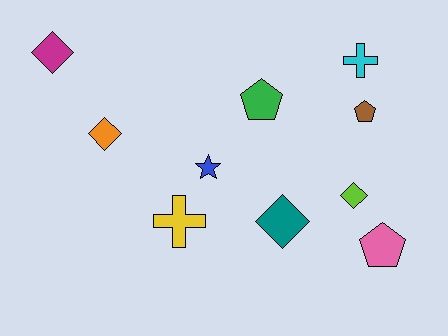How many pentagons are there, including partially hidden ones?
There are 3 pentagons.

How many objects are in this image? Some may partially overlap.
There are 10 objects.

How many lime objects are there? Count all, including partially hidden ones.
There is 1 lime object.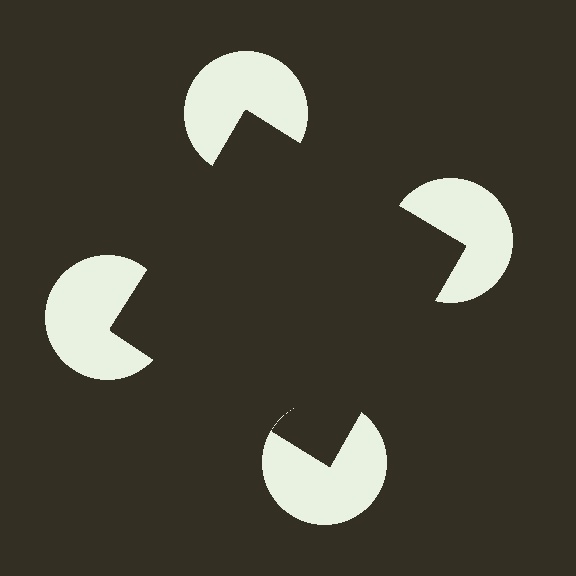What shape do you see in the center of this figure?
An illusory square — its edges are inferred from the aligned wedge cuts in the pac-man discs, not physically drawn.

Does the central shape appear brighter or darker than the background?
It typically appears slightly darker than the background, even though no actual brightness change is drawn.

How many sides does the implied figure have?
4 sides.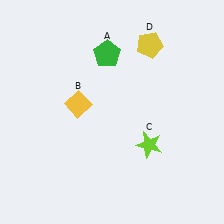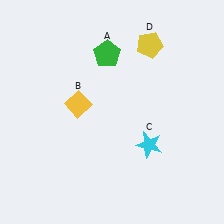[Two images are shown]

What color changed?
The star (C) changed from lime in Image 1 to cyan in Image 2.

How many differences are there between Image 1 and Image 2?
There is 1 difference between the two images.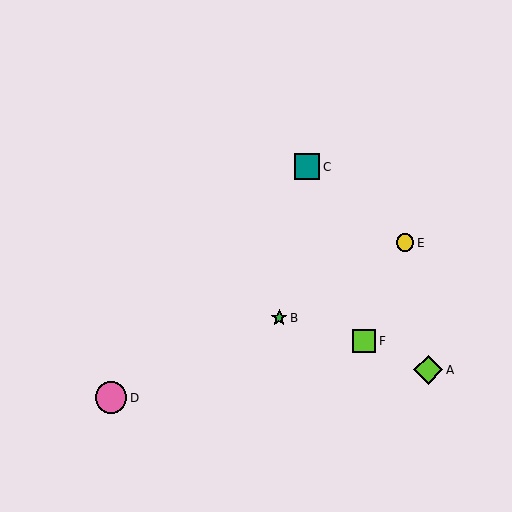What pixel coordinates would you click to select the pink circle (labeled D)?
Click at (111, 398) to select the pink circle D.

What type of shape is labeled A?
Shape A is a lime diamond.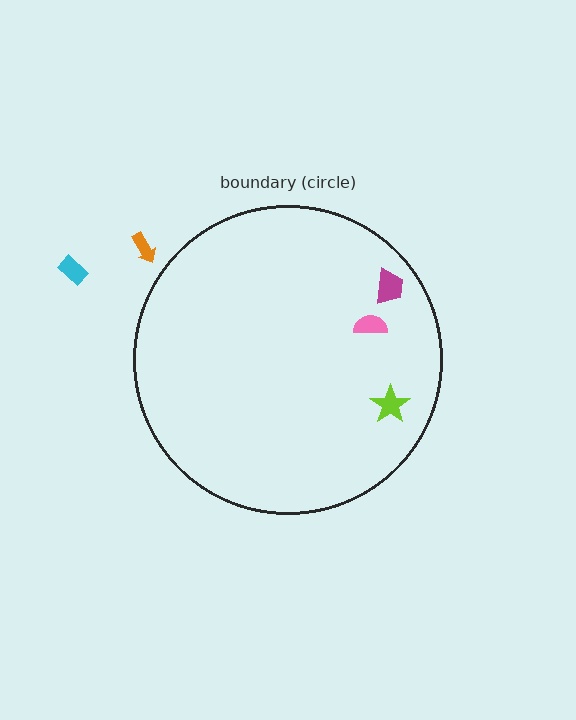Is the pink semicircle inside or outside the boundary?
Inside.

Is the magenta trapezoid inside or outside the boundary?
Inside.